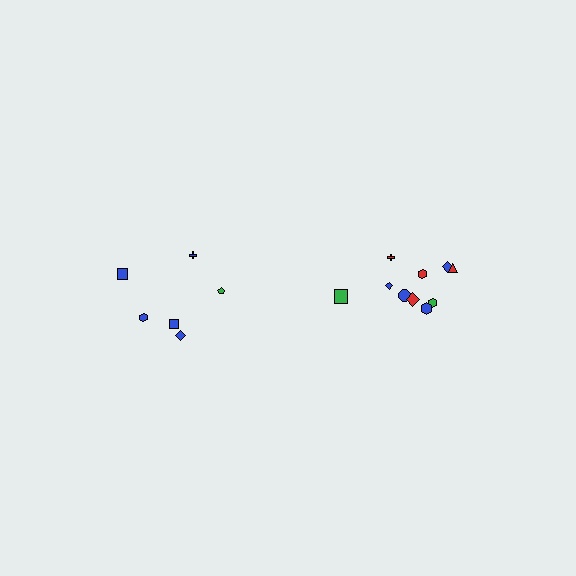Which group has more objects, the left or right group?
The right group.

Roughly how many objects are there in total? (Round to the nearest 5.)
Roughly 15 objects in total.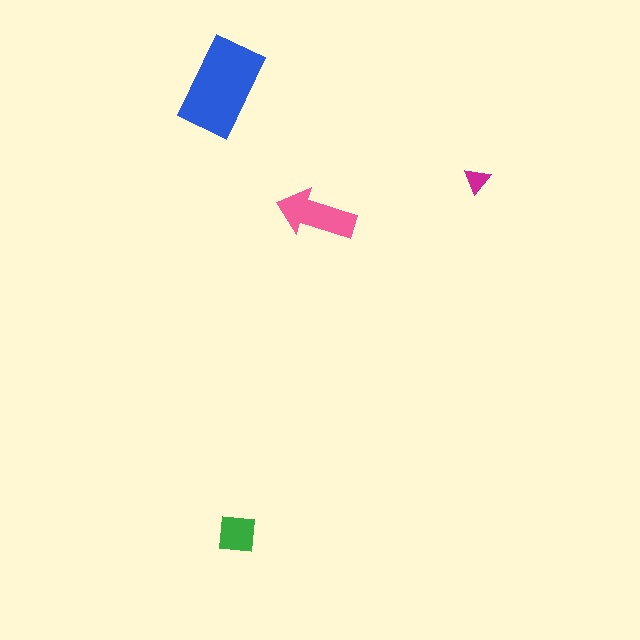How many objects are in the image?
There are 4 objects in the image.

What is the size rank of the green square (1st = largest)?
3rd.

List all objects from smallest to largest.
The magenta triangle, the green square, the pink arrow, the blue rectangle.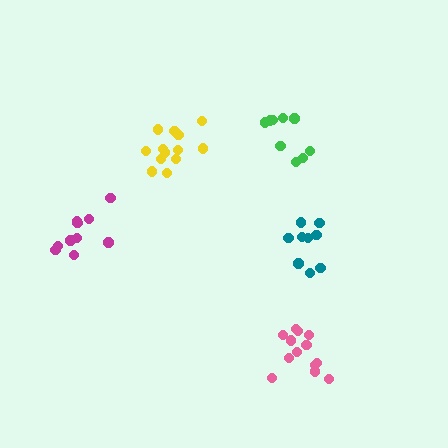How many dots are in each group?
Group 1: 9 dots, Group 2: 9 dots, Group 3: 13 dots, Group 4: 13 dots, Group 5: 11 dots (55 total).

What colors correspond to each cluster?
The clusters are colored: green, teal, pink, yellow, magenta.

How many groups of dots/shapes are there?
There are 5 groups.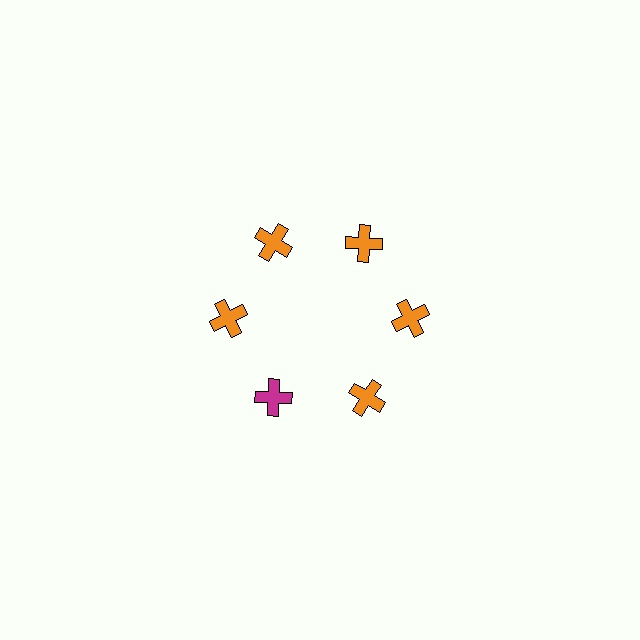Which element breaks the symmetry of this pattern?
The magenta cross at roughly the 7 o'clock position breaks the symmetry. All other shapes are orange crosses.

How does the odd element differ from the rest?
It has a different color: magenta instead of orange.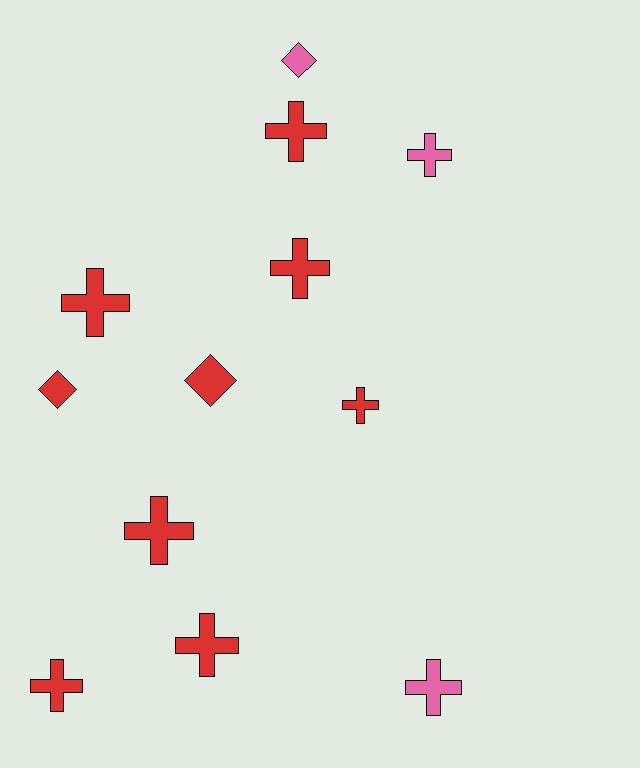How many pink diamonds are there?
There is 1 pink diamond.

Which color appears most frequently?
Red, with 9 objects.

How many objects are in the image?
There are 12 objects.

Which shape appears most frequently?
Cross, with 9 objects.